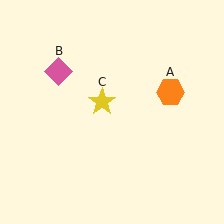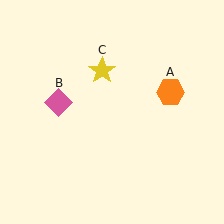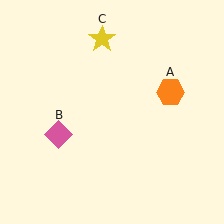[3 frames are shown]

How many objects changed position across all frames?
2 objects changed position: pink diamond (object B), yellow star (object C).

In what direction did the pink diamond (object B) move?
The pink diamond (object B) moved down.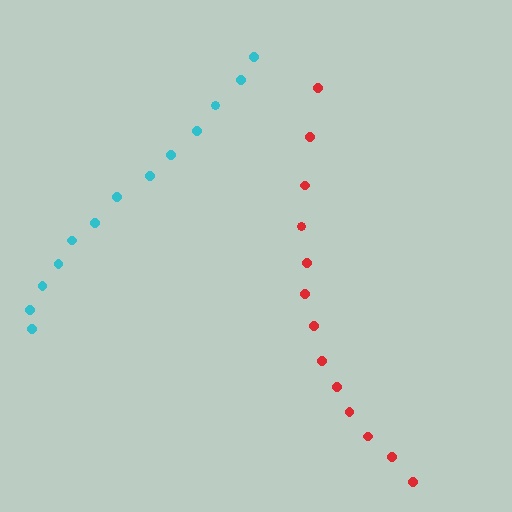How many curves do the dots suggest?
There are 2 distinct paths.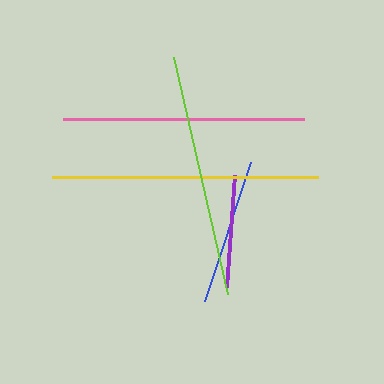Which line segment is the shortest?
The purple line is the shortest at approximately 111 pixels.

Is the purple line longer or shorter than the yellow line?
The yellow line is longer than the purple line.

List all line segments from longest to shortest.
From longest to shortest: yellow, lime, pink, blue, purple.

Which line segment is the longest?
The yellow line is the longest at approximately 266 pixels.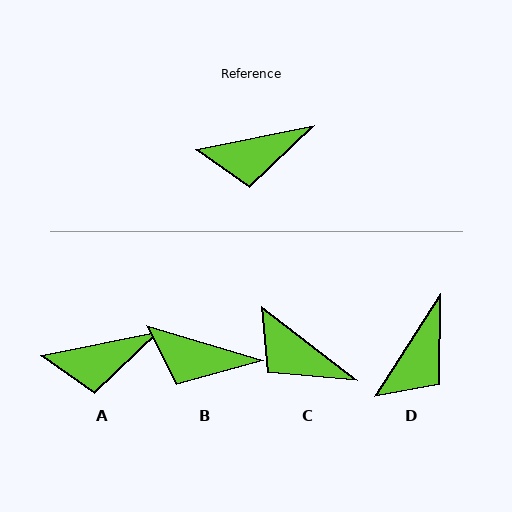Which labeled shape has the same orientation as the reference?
A.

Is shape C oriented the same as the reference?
No, it is off by about 49 degrees.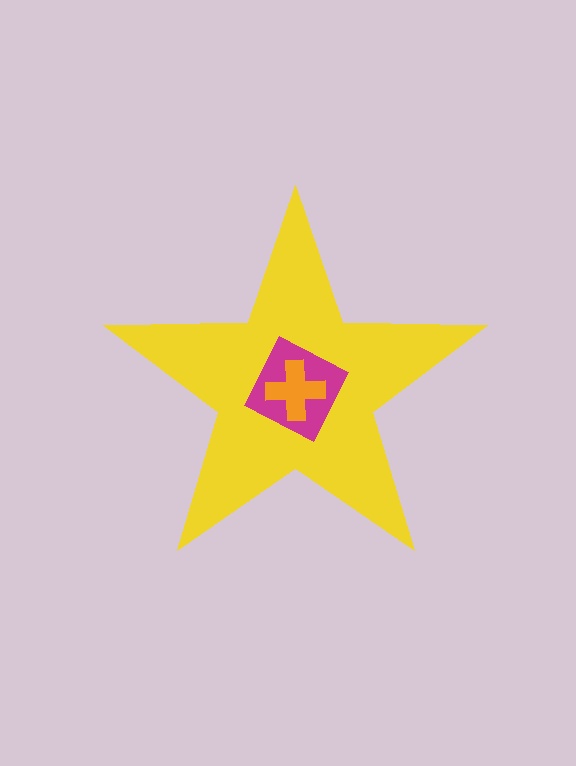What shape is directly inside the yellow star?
The magenta diamond.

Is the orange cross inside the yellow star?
Yes.